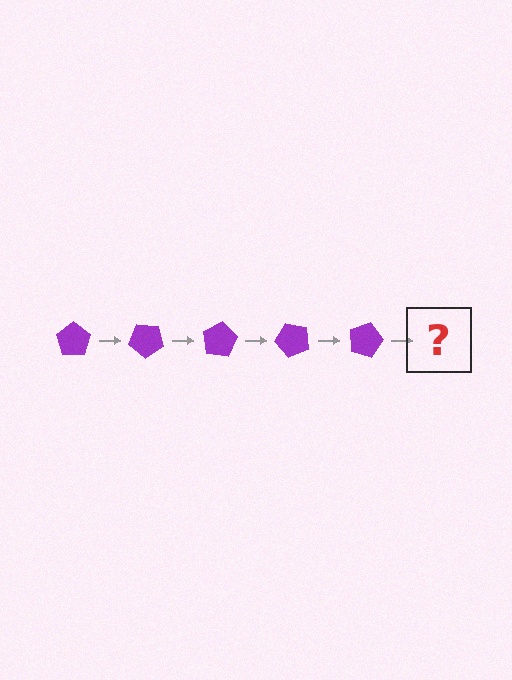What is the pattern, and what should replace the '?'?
The pattern is that the pentagon rotates 40 degrees each step. The '?' should be a purple pentagon rotated 200 degrees.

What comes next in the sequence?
The next element should be a purple pentagon rotated 200 degrees.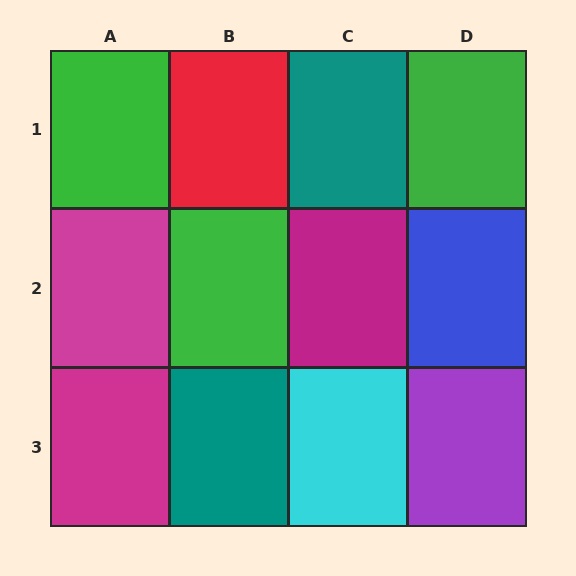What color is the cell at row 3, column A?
Magenta.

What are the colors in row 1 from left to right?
Green, red, teal, green.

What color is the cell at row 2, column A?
Magenta.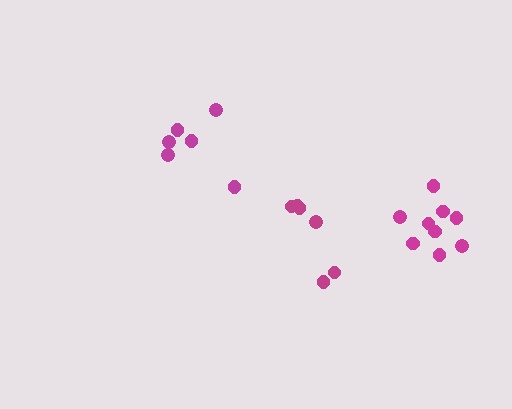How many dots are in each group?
Group 1: 9 dots, Group 2: 6 dots, Group 3: 6 dots (21 total).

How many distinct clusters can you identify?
There are 3 distinct clusters.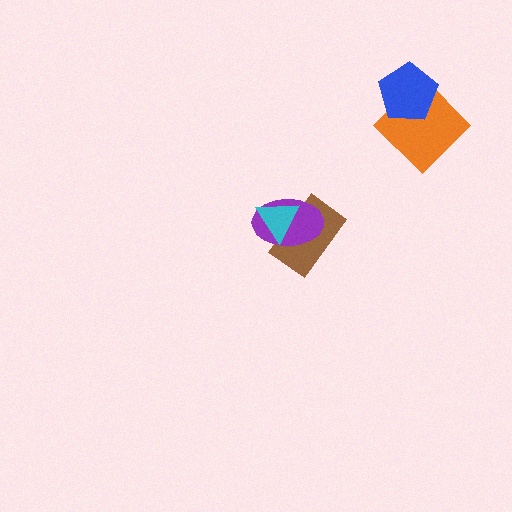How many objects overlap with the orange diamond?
1 object overlaps with the orange diamond.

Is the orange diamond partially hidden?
Yes, it is partially covered by another shape.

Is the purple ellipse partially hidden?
Yes, it is partially covered by another shape.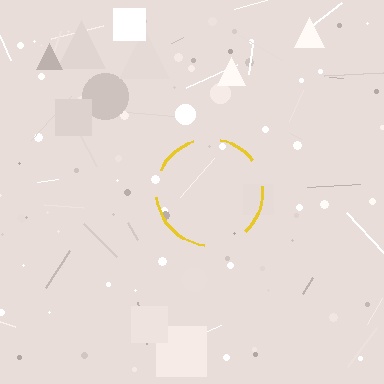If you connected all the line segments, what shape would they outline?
They would outline a circle.